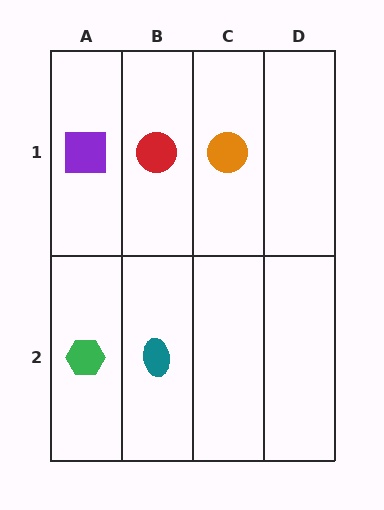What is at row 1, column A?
A purple square.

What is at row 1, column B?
A red circle.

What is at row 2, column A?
A green hexagon.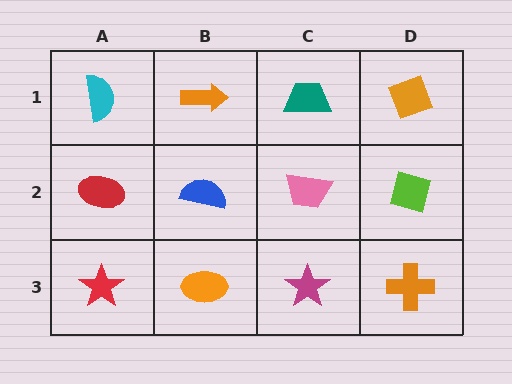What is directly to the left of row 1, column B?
A cyan semicircle.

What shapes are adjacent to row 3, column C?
A pink trapezoid (row 2, column C), an orange ellipse (row 3, column B), an orange cross (row 3, column D).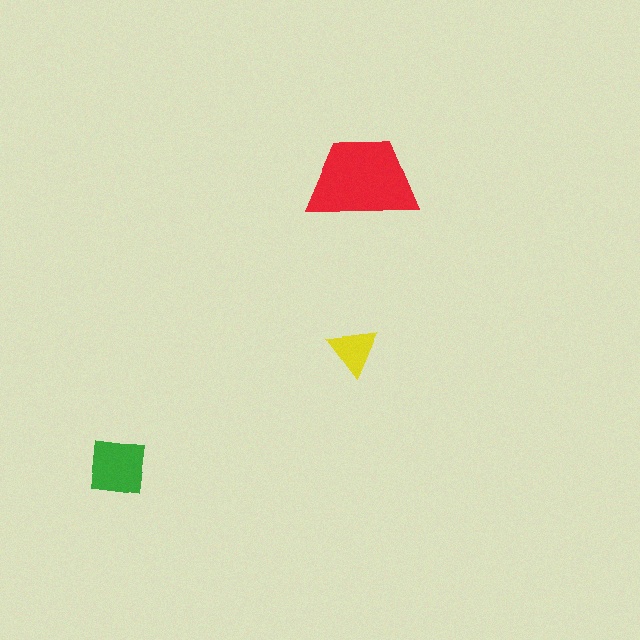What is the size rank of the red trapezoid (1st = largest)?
1st.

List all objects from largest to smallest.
The red trapezoid, the green square, the yellow triangle.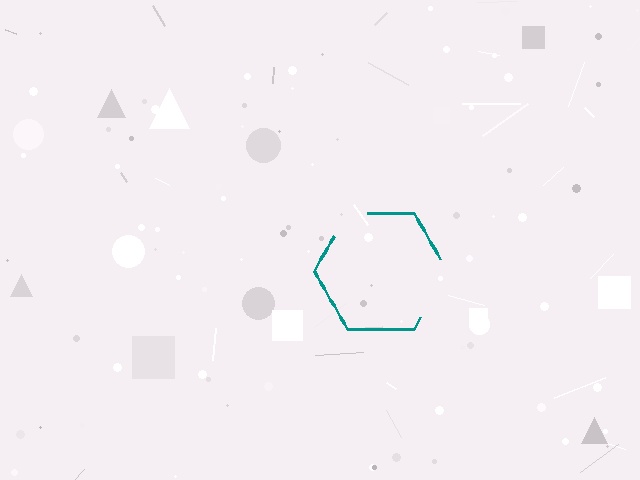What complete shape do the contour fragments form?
The contour fragments form a hexagon.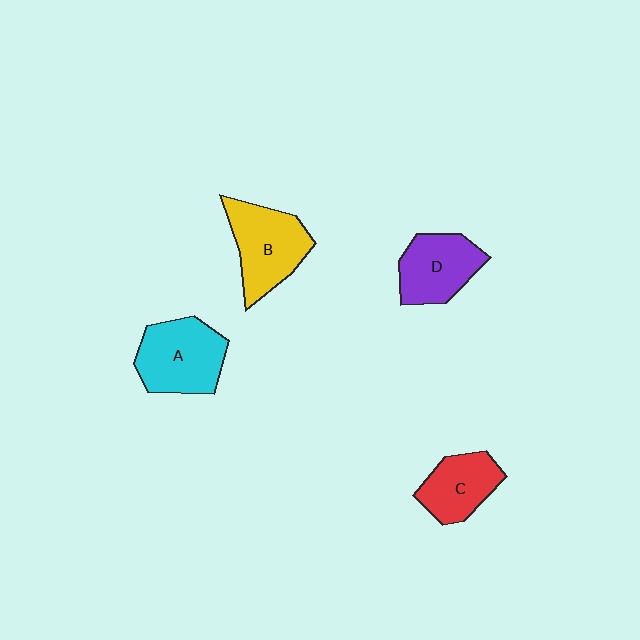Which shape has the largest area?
Shape A (cyan).